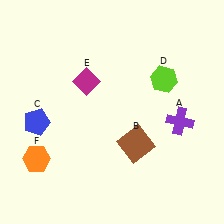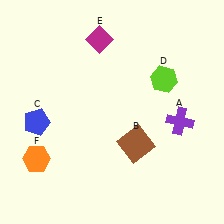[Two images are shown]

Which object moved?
The magenta diamond (E) moved up.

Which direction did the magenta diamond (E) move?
The magenta diamond (E) moved up.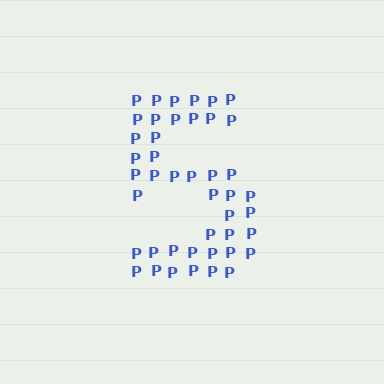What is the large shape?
The large shape is the digit 5.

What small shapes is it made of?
It is made of small letter P's.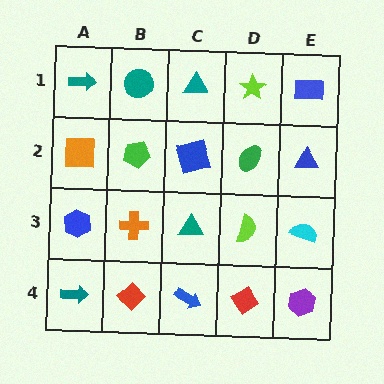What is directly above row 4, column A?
A blue hexagon.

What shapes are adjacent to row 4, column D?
A lime semicircle (row 3, column D), a blue arrow (row 4, column C), a purple hexagon (row 4, column E).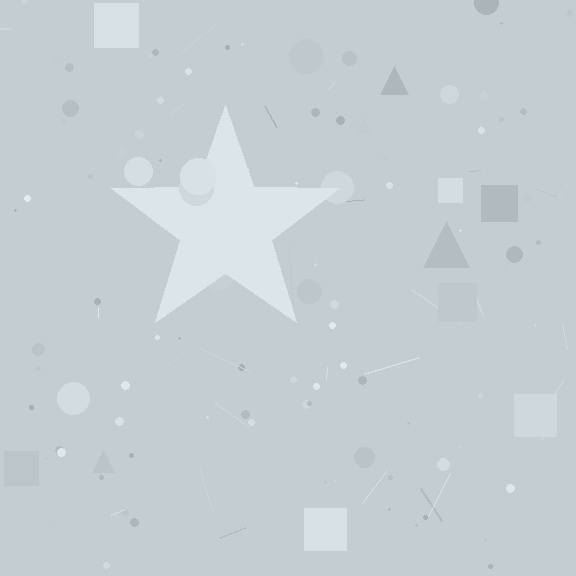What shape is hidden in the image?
A star is hidden in the image.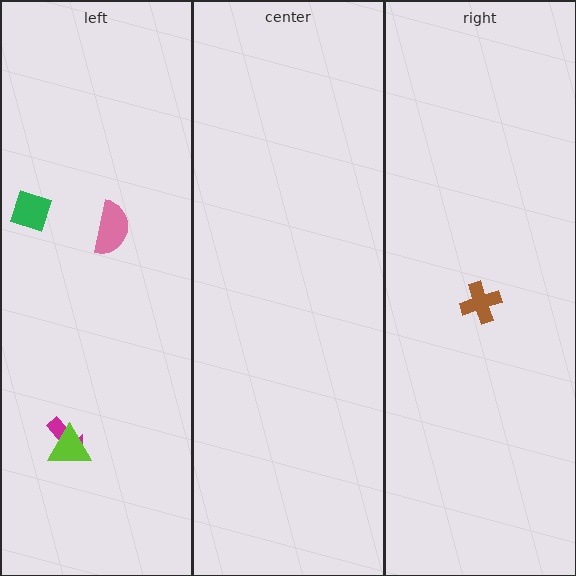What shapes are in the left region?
The magenta arrow, the lime triangle, the green diamond, the pink semicircle.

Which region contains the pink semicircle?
The left region.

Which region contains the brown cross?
The right region.